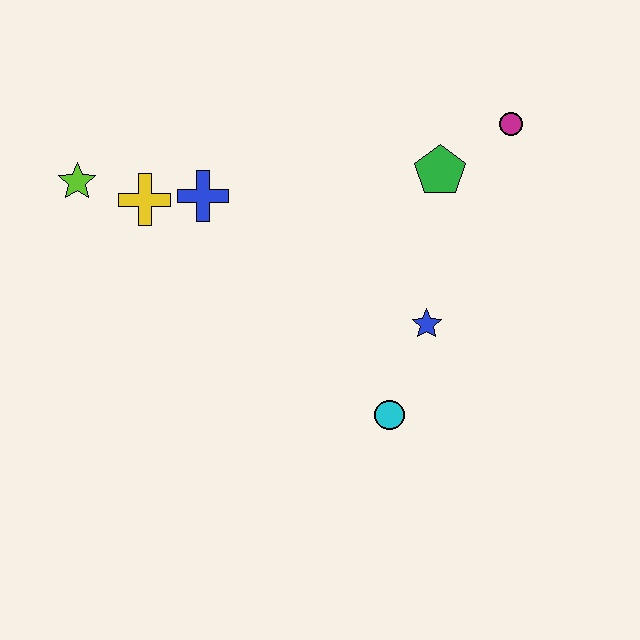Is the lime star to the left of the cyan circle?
Yes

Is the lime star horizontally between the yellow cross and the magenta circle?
No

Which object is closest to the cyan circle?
The blue star is closest to the cyan circle.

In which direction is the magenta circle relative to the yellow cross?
The magenta circle is to the right of the yellow cross.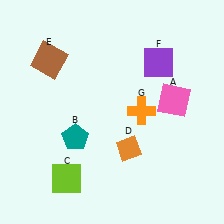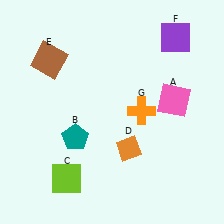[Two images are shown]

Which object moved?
The purple square (F) moved up.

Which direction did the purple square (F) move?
The purple square (F) moved up.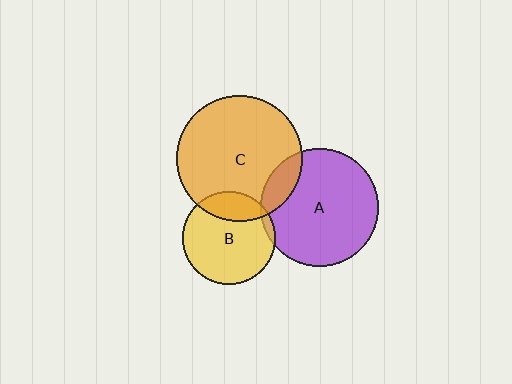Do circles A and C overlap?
Yes.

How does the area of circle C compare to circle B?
Approximately 1.8 times.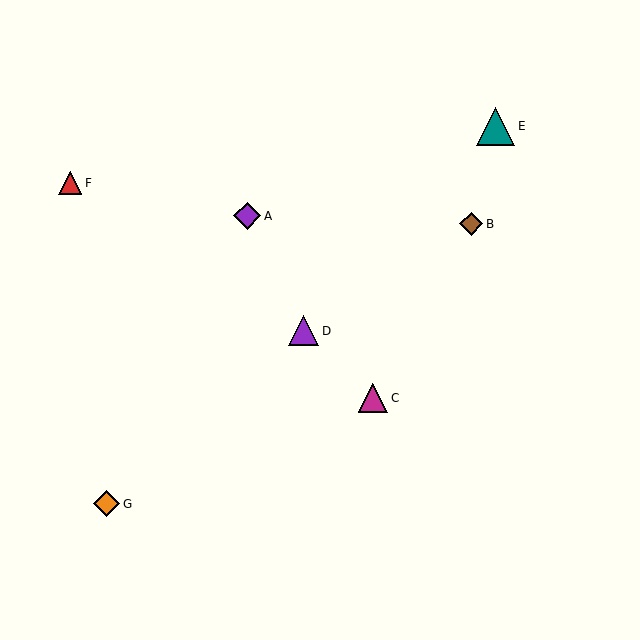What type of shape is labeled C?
Shape C is a magenta triangle.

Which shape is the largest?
The teal triangle (labeled E) is the largest.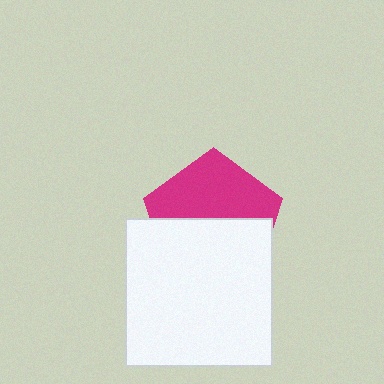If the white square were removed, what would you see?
You would see the complete magenta pentagon.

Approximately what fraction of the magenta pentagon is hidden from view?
Roughly 52% of the magenta pentagon is hidden behind the white square.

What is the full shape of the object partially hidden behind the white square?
The partially hidden object is a magenta pentagon.